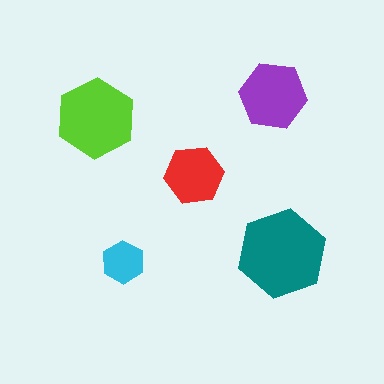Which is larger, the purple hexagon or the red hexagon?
The purple one.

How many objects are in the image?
There are 5 objects in the image.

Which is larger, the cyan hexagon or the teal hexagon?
The teal one.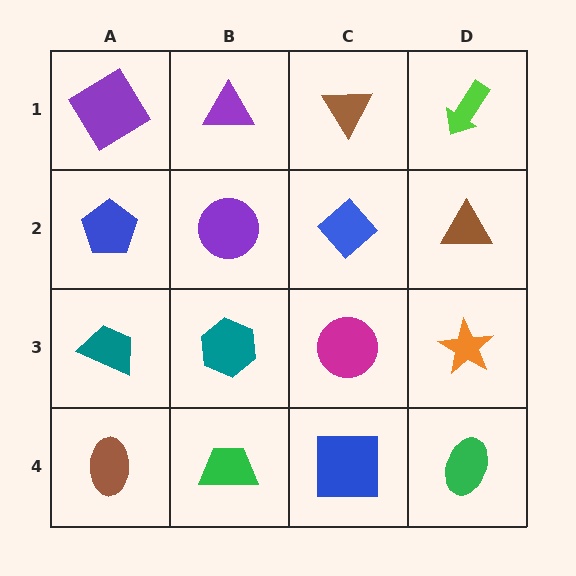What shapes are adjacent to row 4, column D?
An orange star (row 3, column D), a blue square (row 4, column C).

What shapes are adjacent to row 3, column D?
A brown triangle (row 2, column D), a green ellipse (row 4, column D), a magenta circle (row 3, column C).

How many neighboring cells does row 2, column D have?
3.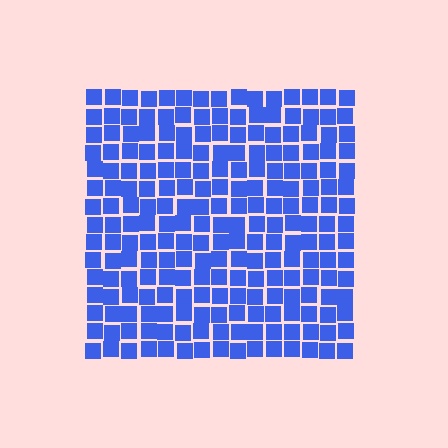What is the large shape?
The large shape is a square.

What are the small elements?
The small elements are squares.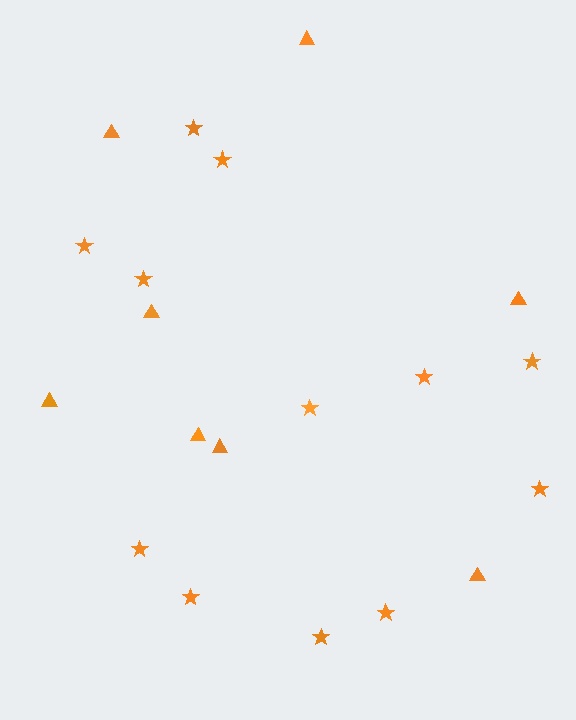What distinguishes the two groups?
There are 2 groups: one group of stars (12) and one group of triangles (8).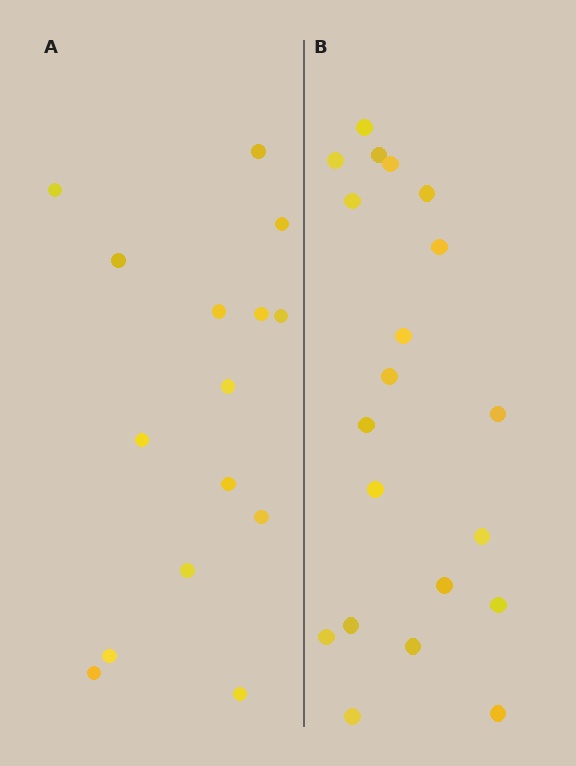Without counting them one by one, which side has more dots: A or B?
Region B (the right region) has more dots.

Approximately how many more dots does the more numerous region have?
Region B has about 5 more dots than region A.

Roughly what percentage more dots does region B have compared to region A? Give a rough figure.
About 35% more.